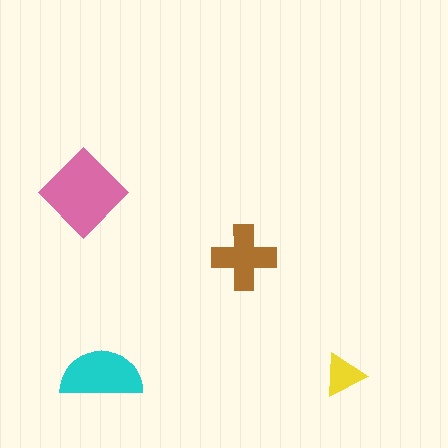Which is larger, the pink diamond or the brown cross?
The pink diamond.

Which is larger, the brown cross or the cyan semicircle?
The cyan semicircle.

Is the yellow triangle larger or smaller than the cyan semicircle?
Smaller.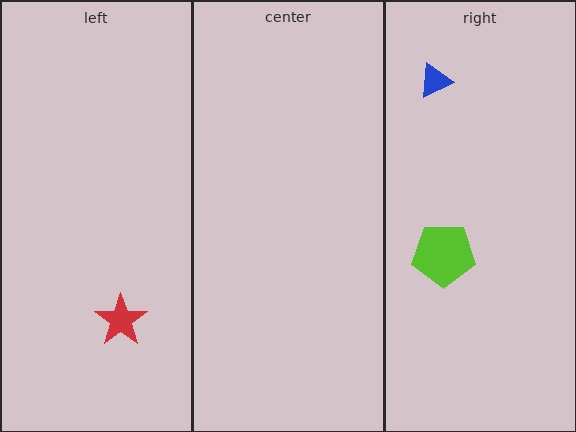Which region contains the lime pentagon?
The right region.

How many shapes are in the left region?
1.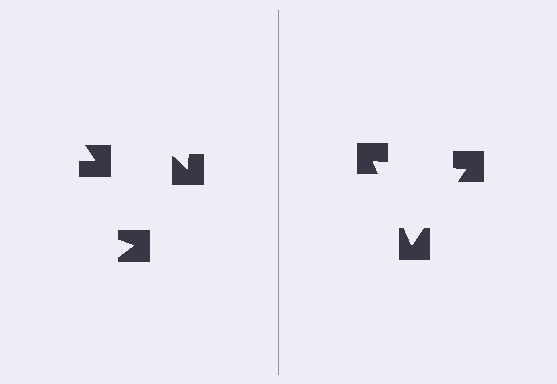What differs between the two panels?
The notched squares are positioned identically on both sides; only the wedge orientations differ. On the right they align to a triangle; on the left they are misaligned.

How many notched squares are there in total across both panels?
6 — 3 on each side.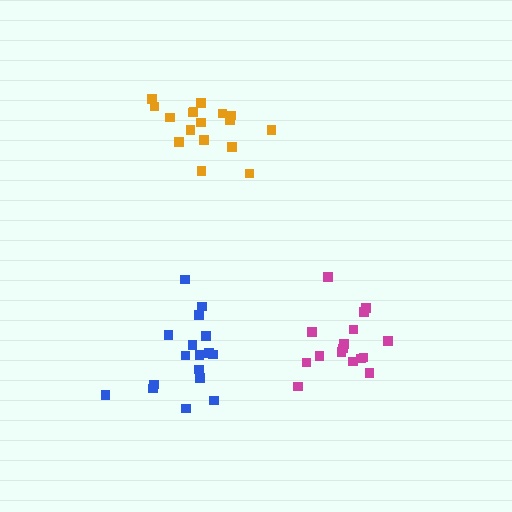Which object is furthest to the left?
The blue cluster is leftmost.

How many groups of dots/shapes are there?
There are 3 groups.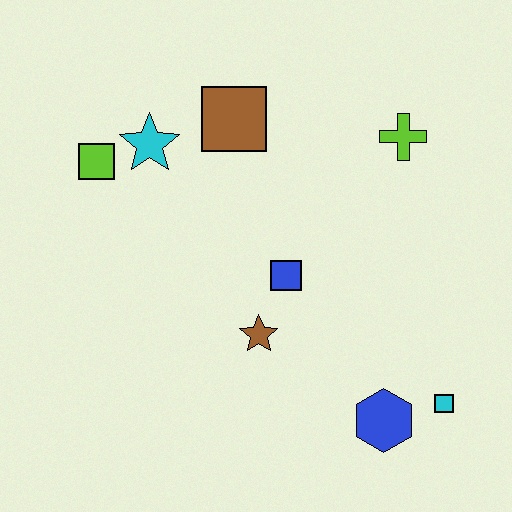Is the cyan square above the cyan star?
No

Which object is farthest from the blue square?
The lime square is farthest from the blue square.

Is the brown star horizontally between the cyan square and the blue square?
No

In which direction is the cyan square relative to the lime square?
The cyan square is to the right of the lime square.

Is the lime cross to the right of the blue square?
Yes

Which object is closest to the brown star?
The blue square is closest to the brown star.